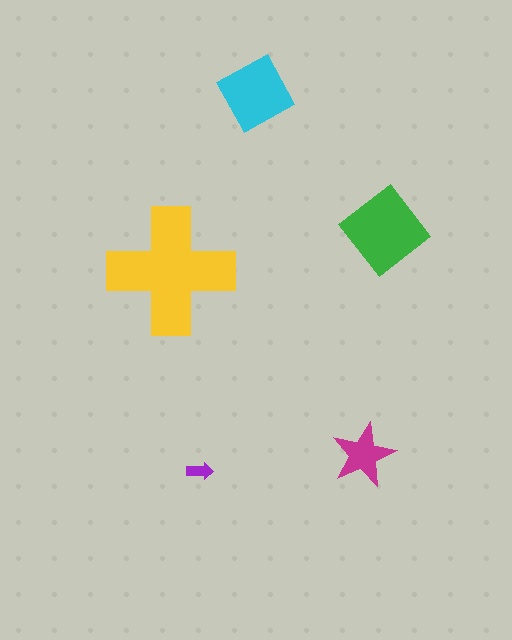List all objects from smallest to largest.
The purple arrow, the magenta star, the cyan square, the green diamond, the yellow cross.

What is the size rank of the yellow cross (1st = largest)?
1st.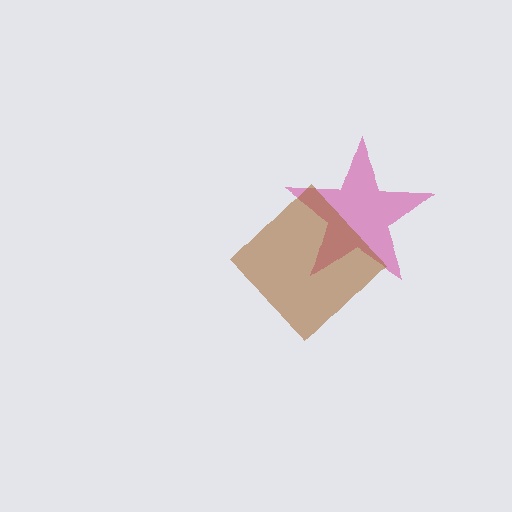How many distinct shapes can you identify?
There are 2 distinct shapes: a magenta star, a brown diamond.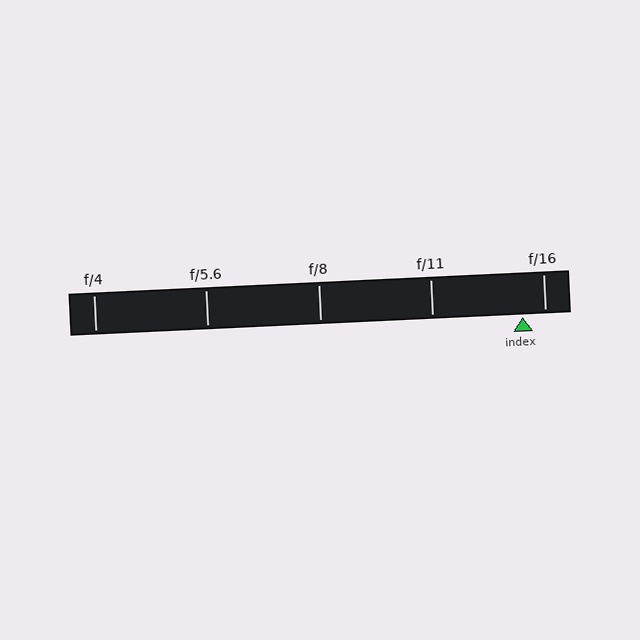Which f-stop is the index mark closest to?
The index mark is closest to f/16.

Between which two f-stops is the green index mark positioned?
The index mark is between f/11 and f/16.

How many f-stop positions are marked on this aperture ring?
There are 5 f-stop positions marked.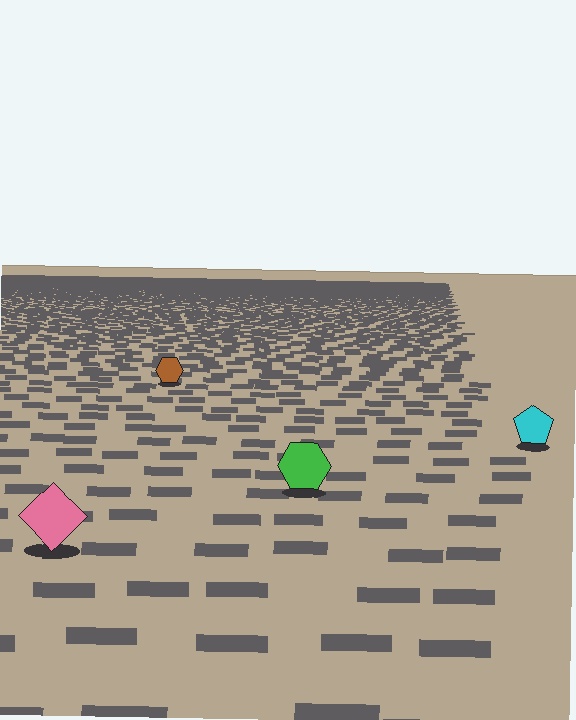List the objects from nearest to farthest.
From nearest to farthest: the pink diamond, the green hexagon, the cyan pentagon, the brown hexagon.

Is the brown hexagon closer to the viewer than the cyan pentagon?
No. The cyan pentagon is closer — you can tell from the texture gradient: the ground texture is coarser near it.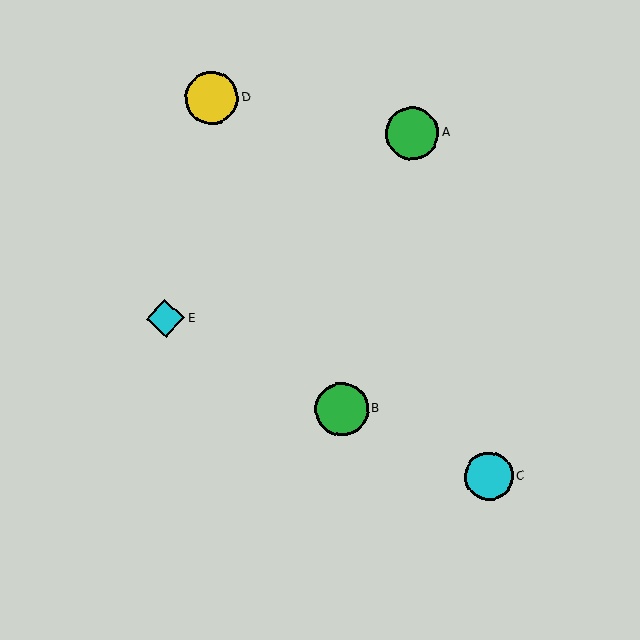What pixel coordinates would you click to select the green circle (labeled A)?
Click at (412, 134) to select the green circle A.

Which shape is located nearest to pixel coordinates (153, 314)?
The cyan diamond (labeled E) at (166, 318) is nearest to that location.